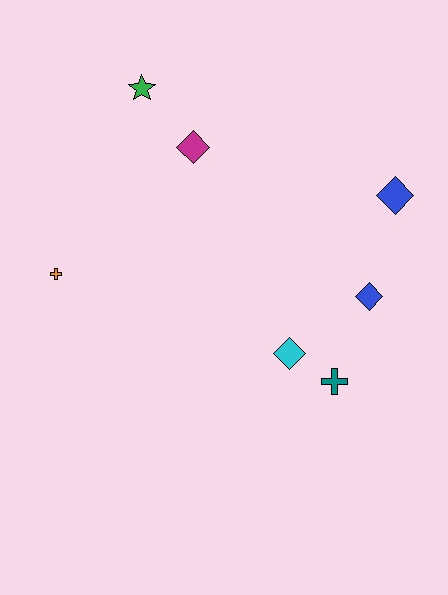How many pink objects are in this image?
There are no pink objects.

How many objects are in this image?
There are 7 objects.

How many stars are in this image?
There is 1 star.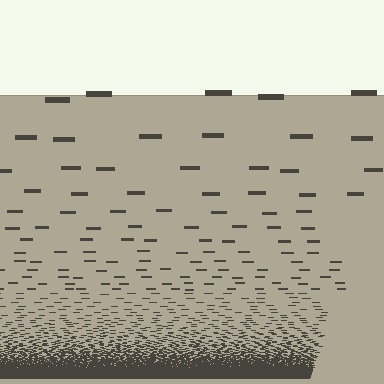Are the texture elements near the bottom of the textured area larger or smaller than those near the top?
Smaller. The gradient is inverted — elements near the bottom are smaller and denser.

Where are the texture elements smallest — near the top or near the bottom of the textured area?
Near the bottom.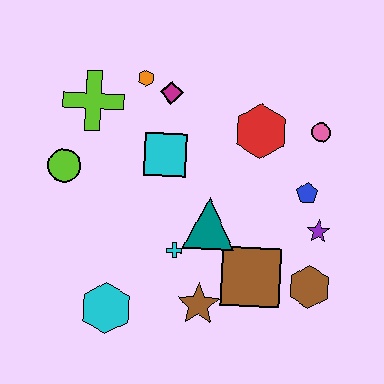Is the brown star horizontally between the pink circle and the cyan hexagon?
Yes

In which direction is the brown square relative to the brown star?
The brown square is to the right of the brown star.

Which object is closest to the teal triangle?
The cyan cross is closest to the teal triangle.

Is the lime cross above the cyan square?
Yes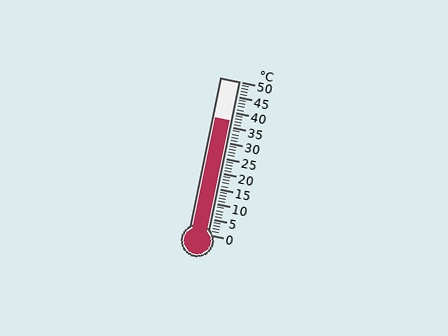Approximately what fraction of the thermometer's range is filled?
The thermometer is filled to approximately 75% of its range.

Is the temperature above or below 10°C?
The temperature is above 10°C.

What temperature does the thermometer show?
The thermometer shows approximately 37°C.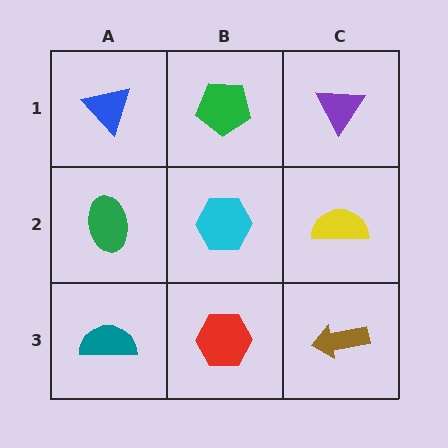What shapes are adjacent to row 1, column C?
A yellow semicircle (row 2, column C), a green pentagon (row 1, column B).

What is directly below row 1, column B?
A cyan hexagon.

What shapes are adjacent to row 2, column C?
A purple triangle (row 1, column C), a brown arrow (row 3, column C), a cyan hexagon (row 2, column B).